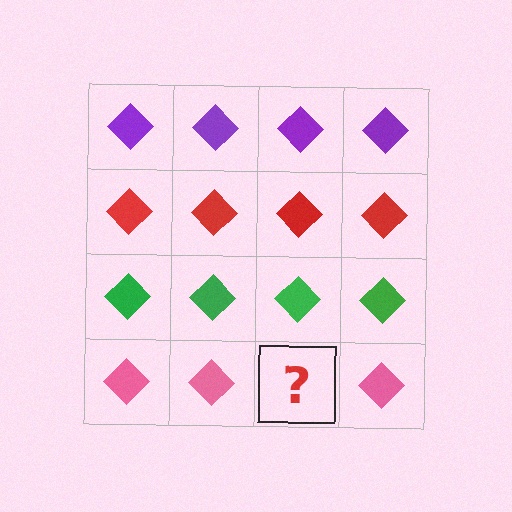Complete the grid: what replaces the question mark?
The question mark should be replaced with a pink diamond.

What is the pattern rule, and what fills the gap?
The rule is that each row has a consistent color. The gap should be filled with a pink diamond.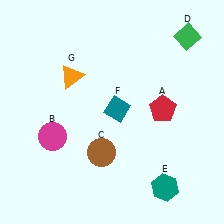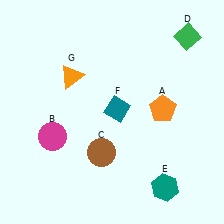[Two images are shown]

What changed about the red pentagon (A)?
In Image 1, A is red. In Image 2, it changed to orange.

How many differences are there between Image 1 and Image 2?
There is 1 difference between the two images.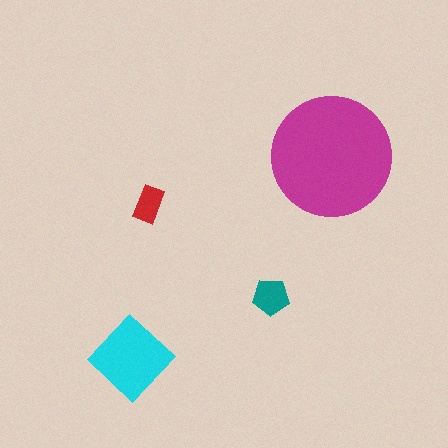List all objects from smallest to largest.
The red rectangle, the teal pentagon, the cyan diamond, the magenta circle.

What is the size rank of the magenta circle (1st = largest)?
1st.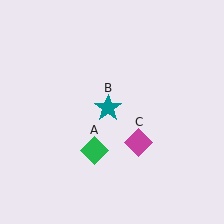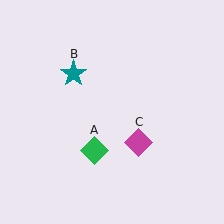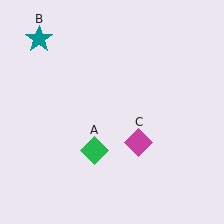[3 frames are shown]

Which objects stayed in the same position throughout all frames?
Green diamond (object A) and magenta diamond (object C) remained stationary.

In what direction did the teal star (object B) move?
The teal star (object B) moved up and to the left.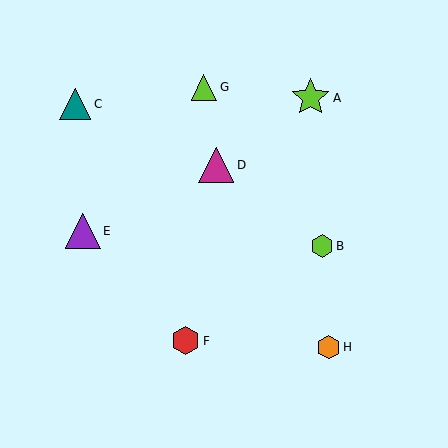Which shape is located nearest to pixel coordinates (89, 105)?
The teal triangle (labeled C) at (75, 104) is nearest to that location.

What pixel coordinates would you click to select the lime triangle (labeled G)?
Click at (204, 87) to select the lime triangle G.